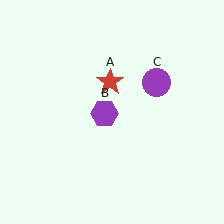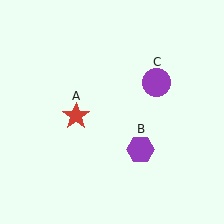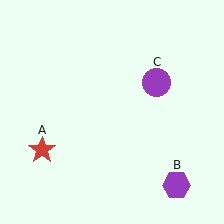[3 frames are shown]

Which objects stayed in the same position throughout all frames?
Purple circle (object C) remained stationary.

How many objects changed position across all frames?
2 objects changed position: red star (object A), purple hexagon (object B).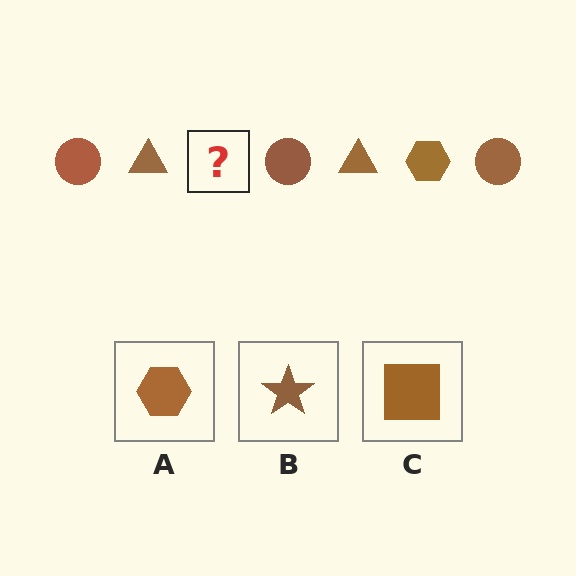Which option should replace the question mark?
Option A.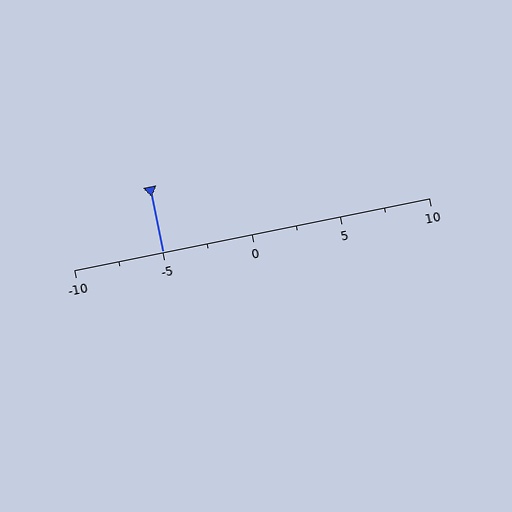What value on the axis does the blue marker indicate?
The marker indicates approximately -5.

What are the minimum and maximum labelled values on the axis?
The axis runs from -10 to 10.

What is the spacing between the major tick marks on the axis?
The major ticks are spaced 5 apart.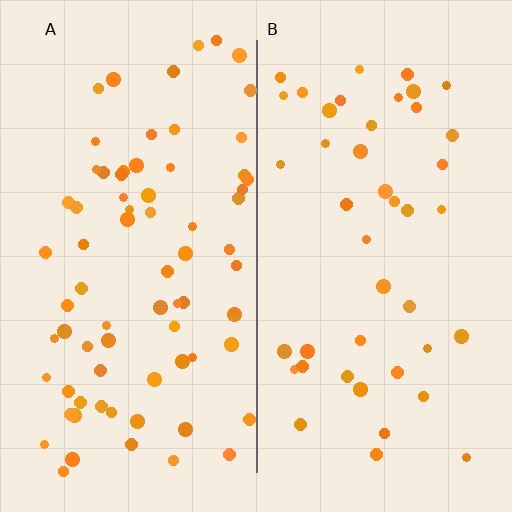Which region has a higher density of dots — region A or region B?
A (the left).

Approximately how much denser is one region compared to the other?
Approximately 1.7× — region A over region B.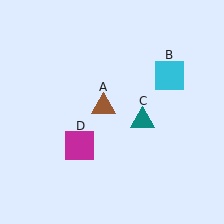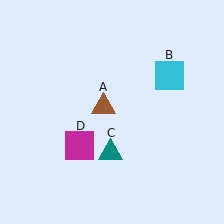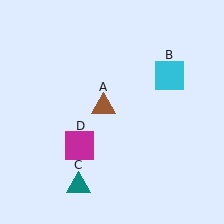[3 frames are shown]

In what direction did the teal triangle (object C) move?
The teal triangle (object C) moved down and to the left.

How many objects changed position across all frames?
1 object changed position: teal triangle (object C).